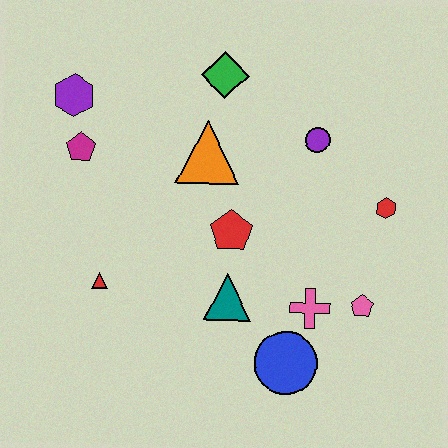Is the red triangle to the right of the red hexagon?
No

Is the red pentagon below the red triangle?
No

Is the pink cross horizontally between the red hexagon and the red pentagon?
Yes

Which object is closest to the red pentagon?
The teal triangle is closest to the red pentagon.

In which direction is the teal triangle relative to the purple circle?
The teal triangle is below the purple circle.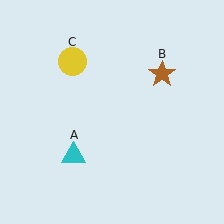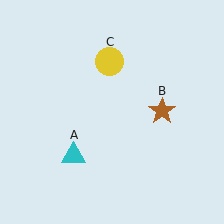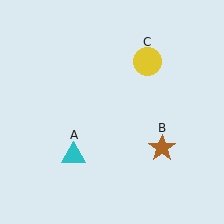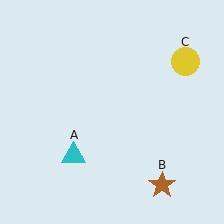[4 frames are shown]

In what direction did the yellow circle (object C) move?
The yellow circle (object C) moved right.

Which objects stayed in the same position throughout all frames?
Cyan triangle (object A) remained stationary.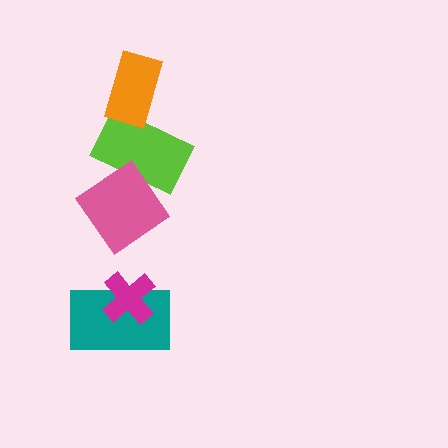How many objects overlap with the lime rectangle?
2 objects overlap with the lime rectangle.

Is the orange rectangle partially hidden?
No, no other shape covers it.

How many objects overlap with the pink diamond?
1 object overlaps with the pink diamond.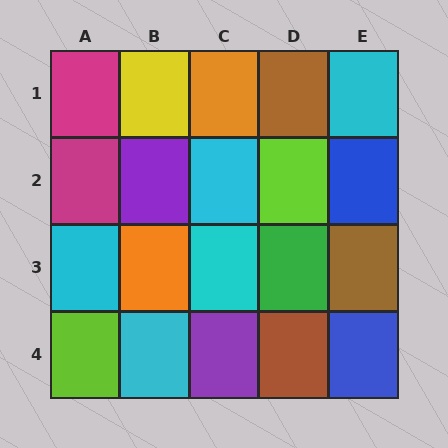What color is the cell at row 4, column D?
Brown.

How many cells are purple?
2 cells are purple.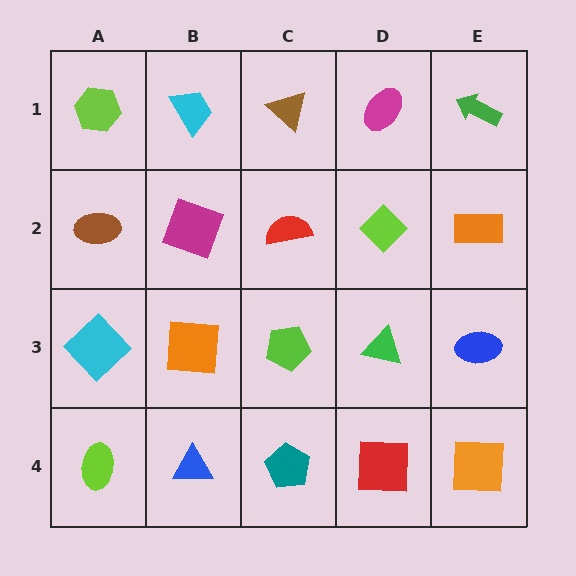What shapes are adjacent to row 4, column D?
A green triangle (row 3, column D), a teal pentagon (row 4, column C), an orange square (row 4, column E).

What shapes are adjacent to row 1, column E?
An orange rectangle (row 2, column E), a magenta ellipse (row 1, column D).